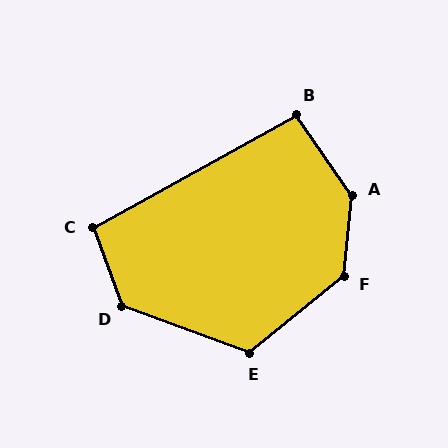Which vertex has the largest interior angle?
A, at approximately 140 degrees.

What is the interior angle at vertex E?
Approximately 121 degrees (obtuse).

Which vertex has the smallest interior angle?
B, at approximately 96 degrees.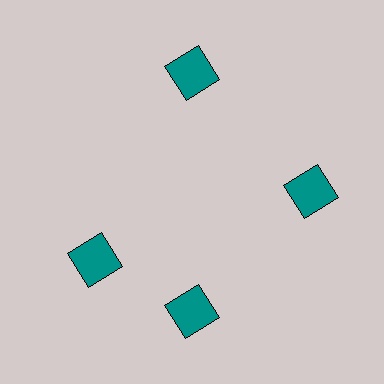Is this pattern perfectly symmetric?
No. The 4 teal squares are arranged in a ring, but one element near the 9 o'clock position is rotated out of alignment along the ring, breaking the 4-fold rotational symmetry.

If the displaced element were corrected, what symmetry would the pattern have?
It would have 4-fold rotational symmetry — the pattern would map onto itself every 90 degrees.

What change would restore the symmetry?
The symmetry would be restored by rotating it back into even spacing with its neighbors so that all 4 squares sit at equal angles and equal distance from the center.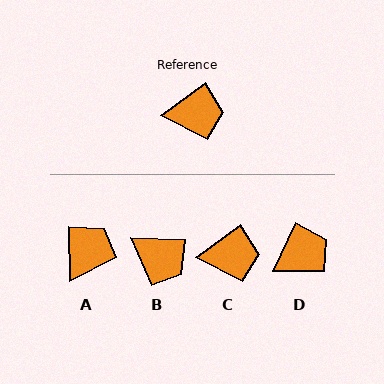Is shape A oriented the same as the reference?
No, it is off by about 54 degrees.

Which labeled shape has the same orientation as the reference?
C.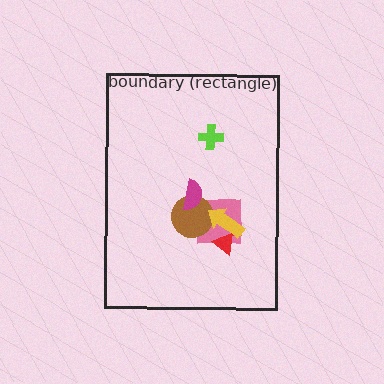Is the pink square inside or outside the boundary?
Inside.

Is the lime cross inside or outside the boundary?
Inside.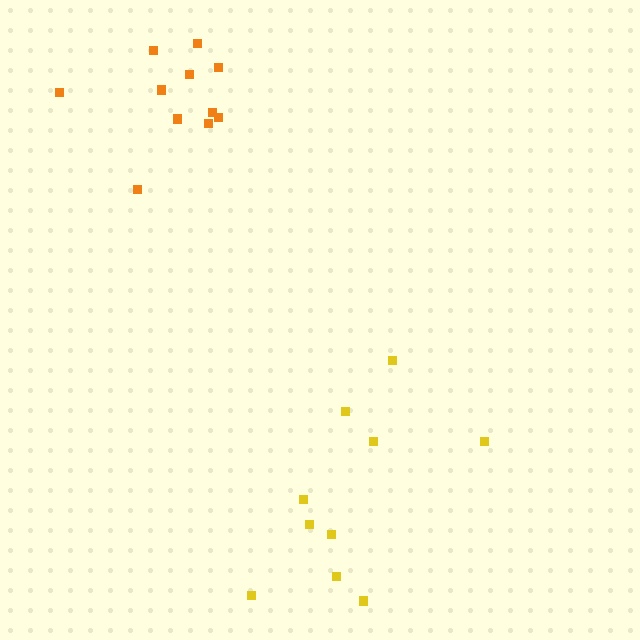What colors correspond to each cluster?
The clusters are colored: orange, yellow.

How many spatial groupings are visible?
There are 2 spatial groupings.